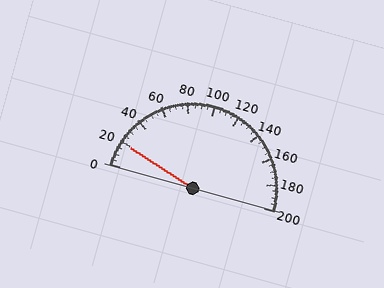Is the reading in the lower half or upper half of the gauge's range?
The reading is in the lower half of the range (0 to 200).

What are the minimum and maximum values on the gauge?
The gauge ranges from 0 to 200.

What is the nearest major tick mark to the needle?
The nearest major tick mark is 20.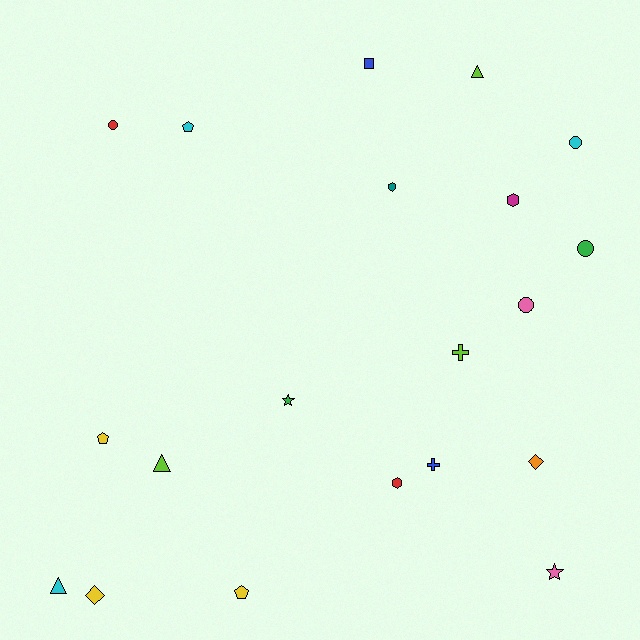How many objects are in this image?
There are 20 objects.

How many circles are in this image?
There are 4 circles.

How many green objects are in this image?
There are 2 green objects.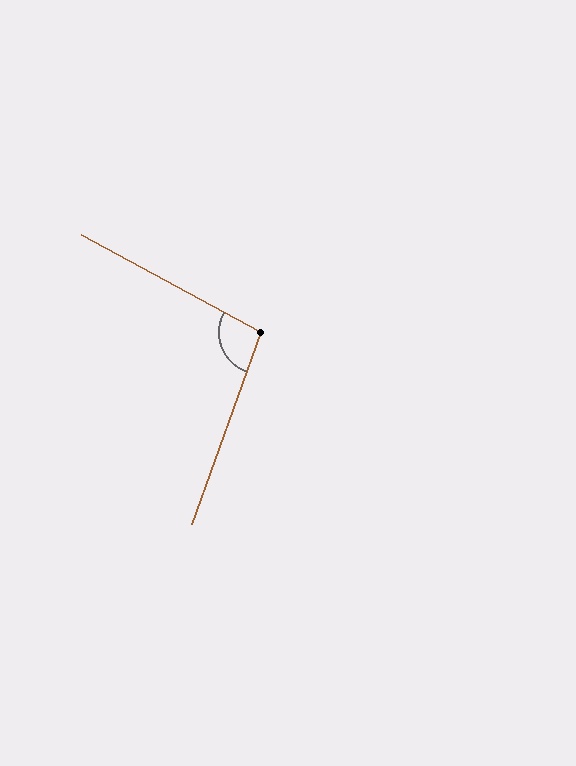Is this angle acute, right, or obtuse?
It is obtuse.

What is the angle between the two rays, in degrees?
Approximately 99 degrees.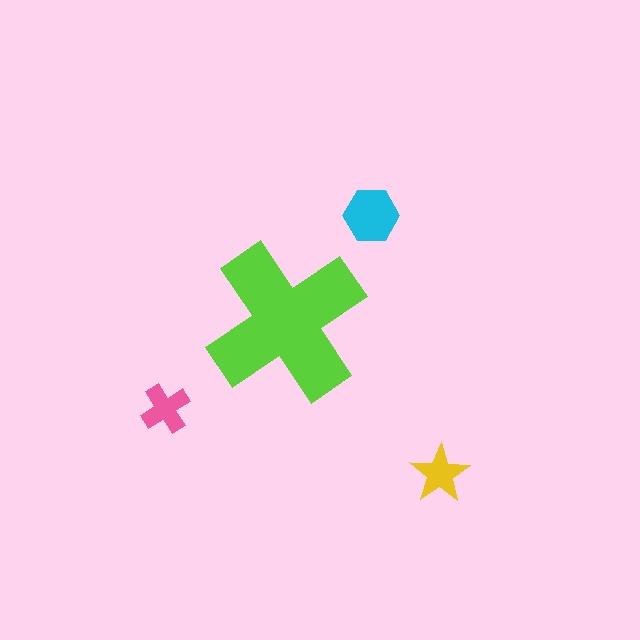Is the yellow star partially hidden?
No, the yellow star is fully visible.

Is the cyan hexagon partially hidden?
No, the cyan hexagon is fully visible.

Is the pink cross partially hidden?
No, the pink cross is fully visible.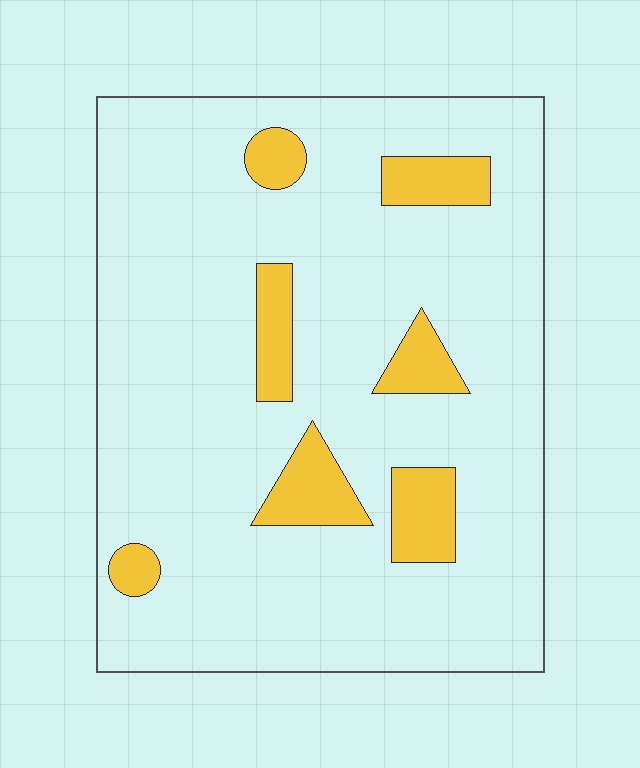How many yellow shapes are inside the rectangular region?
7.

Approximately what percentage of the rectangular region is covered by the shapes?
Approximately 15%.